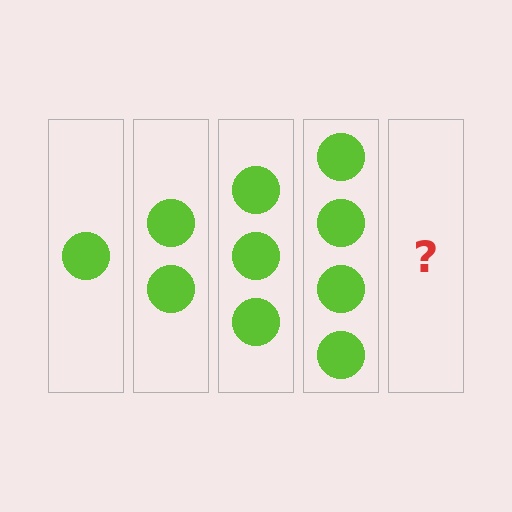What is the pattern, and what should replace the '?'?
The pattern is that each step adds one more circle. The '?' should be 5 circles.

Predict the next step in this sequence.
The next step is 5 circles.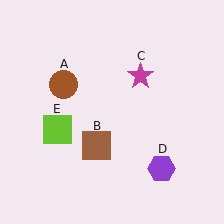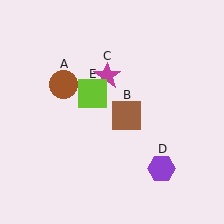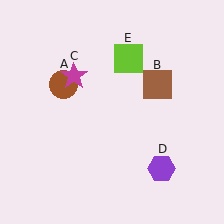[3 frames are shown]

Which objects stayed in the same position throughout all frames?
Brown circle (object A) and purple hexagon (object D) remained stationary.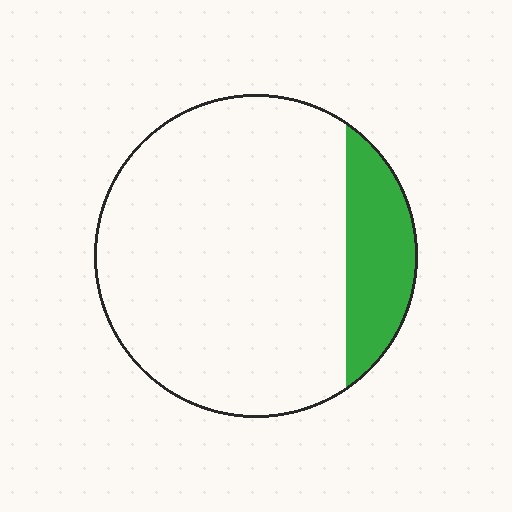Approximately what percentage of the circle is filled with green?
Approximately 15%.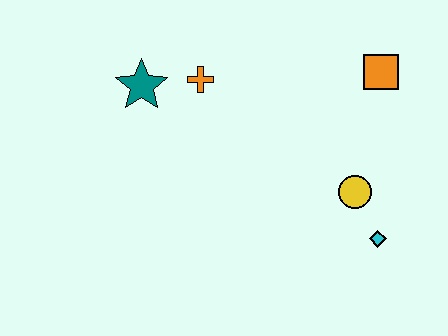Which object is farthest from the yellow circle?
The teal star is farthest from the yellow circle.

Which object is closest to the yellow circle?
The cyan diamond is closest to the yellow circle.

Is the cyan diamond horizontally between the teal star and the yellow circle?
No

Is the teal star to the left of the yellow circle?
Yes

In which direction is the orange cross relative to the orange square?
The orange cross is to the left of the orange square.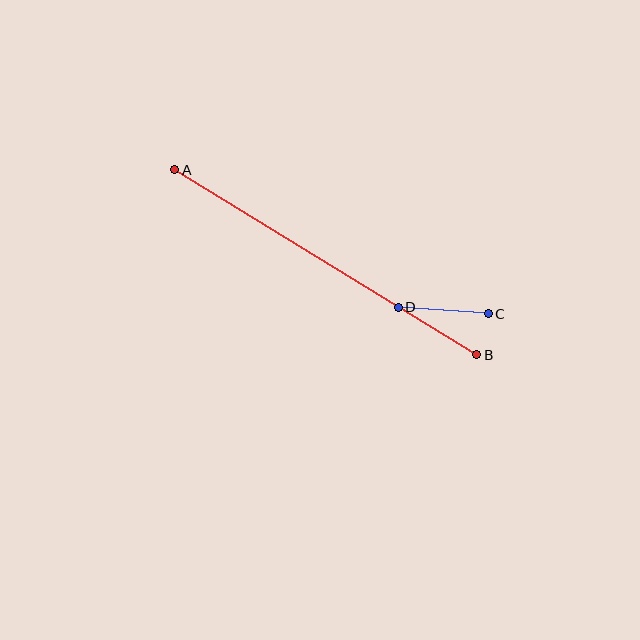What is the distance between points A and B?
The distance is approximately 354 pixels.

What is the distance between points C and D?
The distance is approximately 90 pixels.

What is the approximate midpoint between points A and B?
The midpoint is at approximately (326, 262) pixels.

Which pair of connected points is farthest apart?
Points A and B are farthest apart.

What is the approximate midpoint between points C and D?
The midpoint is at approximately (443, 311) pixels.